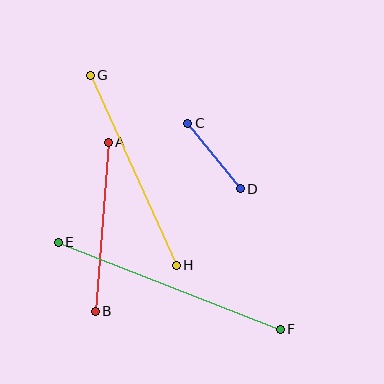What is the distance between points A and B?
The distance is approximately 170 pixels.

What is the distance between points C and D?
The distance is approximately 84 pixels.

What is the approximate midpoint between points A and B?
The midpoint is at approximately (102, 227) pixels.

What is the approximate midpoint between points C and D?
The midpoint is at approximately (214, 156) pixels.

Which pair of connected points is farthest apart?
Points E and F are farthest apart.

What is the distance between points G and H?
The distance is approximately 208 pixels.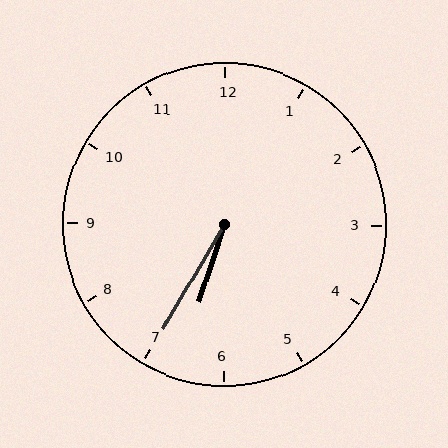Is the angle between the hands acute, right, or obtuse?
It is acute.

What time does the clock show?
6:35.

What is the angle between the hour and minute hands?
Approximately 12 degrees.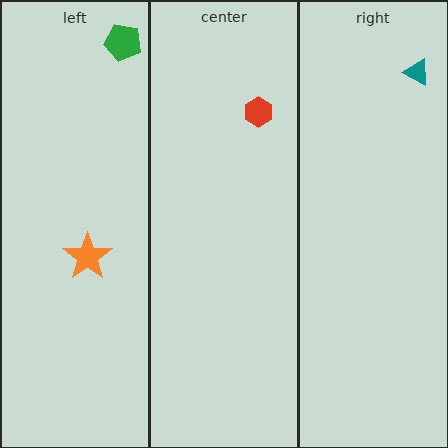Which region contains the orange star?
The left region.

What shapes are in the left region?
The green pentagon, the orange star.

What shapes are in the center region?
The red hexagon.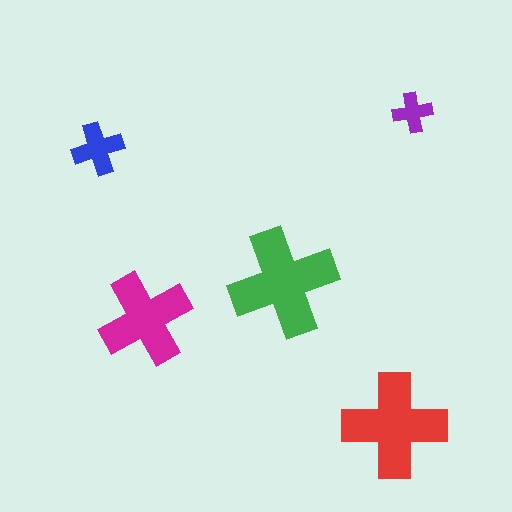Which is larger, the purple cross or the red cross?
The red one.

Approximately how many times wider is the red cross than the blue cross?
About 2 times wider.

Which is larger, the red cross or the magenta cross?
The red one.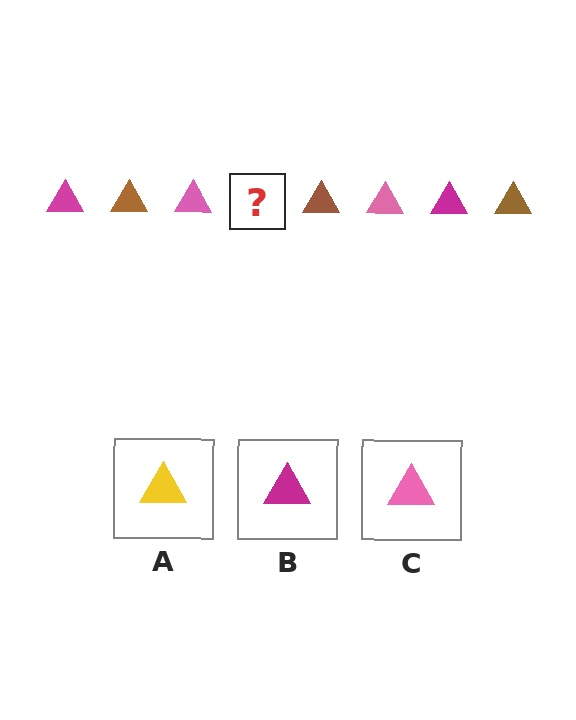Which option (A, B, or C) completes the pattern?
B.